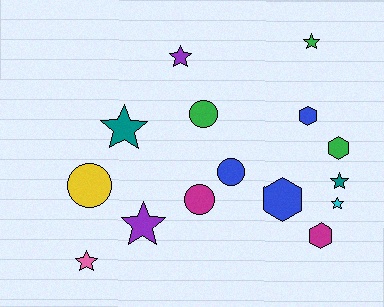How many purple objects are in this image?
There are 2 purple objects.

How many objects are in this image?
There are 15 objects.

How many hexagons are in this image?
There are 4 hexagons.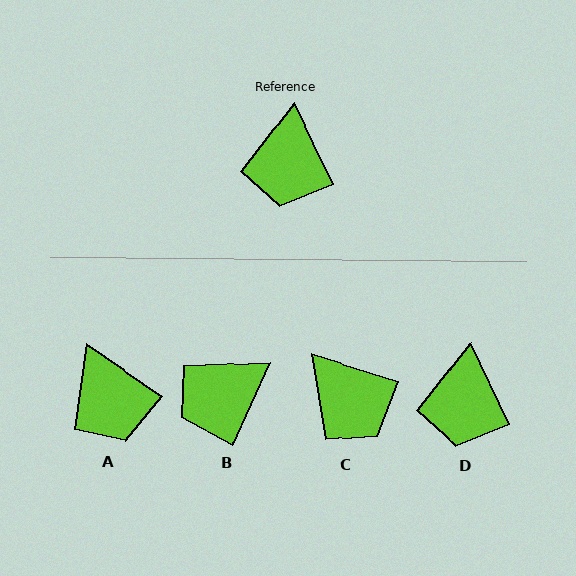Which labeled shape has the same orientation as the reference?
D.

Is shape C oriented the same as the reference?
No, it is off by about 47 degrees.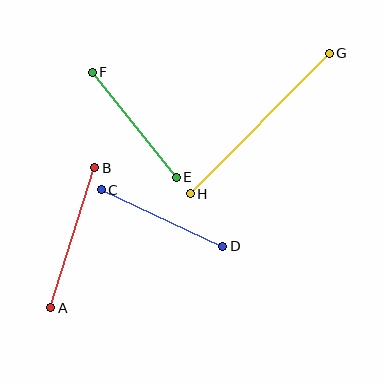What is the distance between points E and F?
The distance is approximately 135 pixels.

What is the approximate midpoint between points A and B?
The midpoint is at approximately (73, 238) pixels.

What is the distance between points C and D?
The distance is approximately 134 pixels.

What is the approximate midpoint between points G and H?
The midpoint is at approximately (260, 123) pixels.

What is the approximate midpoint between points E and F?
The midpoint is at approximately (134, 125) pixels.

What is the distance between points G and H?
The distance is approximately 198 pixels.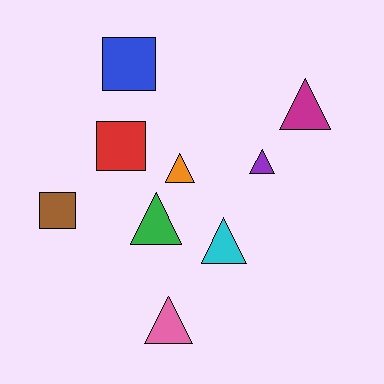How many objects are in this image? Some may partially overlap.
There are 9 objects.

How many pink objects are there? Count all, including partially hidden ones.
There is 1 pink object.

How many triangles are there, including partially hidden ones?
There are 6 triangles.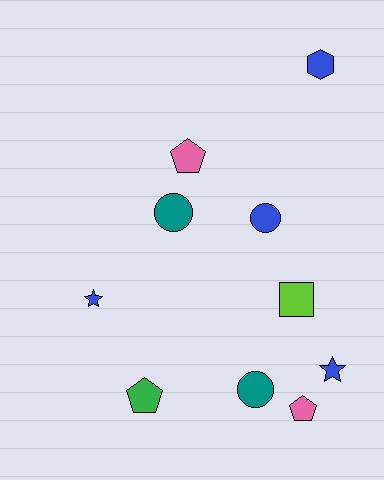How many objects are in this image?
There are 10 objects.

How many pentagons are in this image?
There are 3 pentagons.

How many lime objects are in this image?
There is 1 lime object.